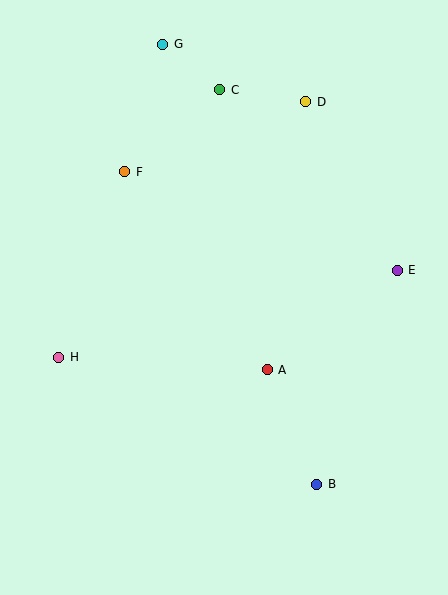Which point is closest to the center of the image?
Point A at (267, 370) is closest to the center.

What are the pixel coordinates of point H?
Point H is at (59, 357).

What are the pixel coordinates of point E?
Point E is at (397, 270).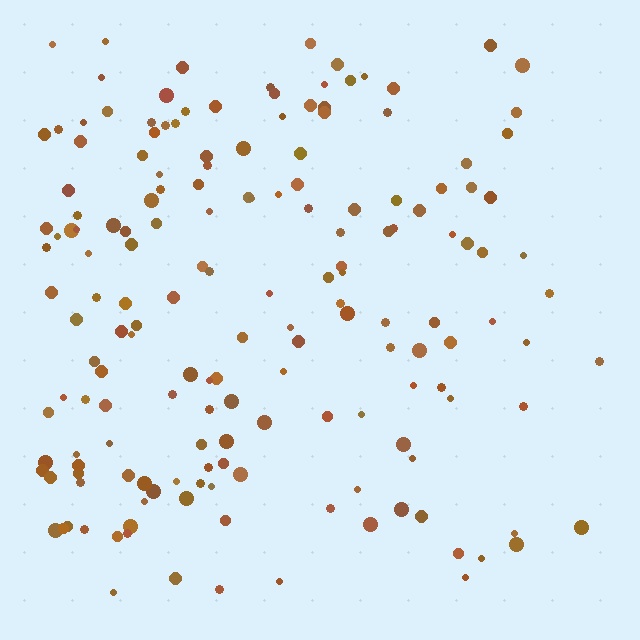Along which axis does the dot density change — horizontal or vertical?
Horizontal.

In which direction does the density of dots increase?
From right to left, with the left side densest.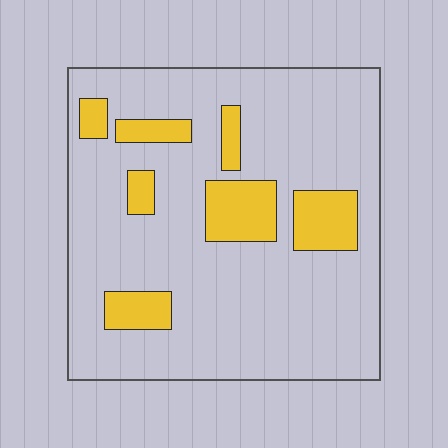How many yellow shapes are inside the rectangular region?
7.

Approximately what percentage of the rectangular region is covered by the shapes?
Approximately 15%.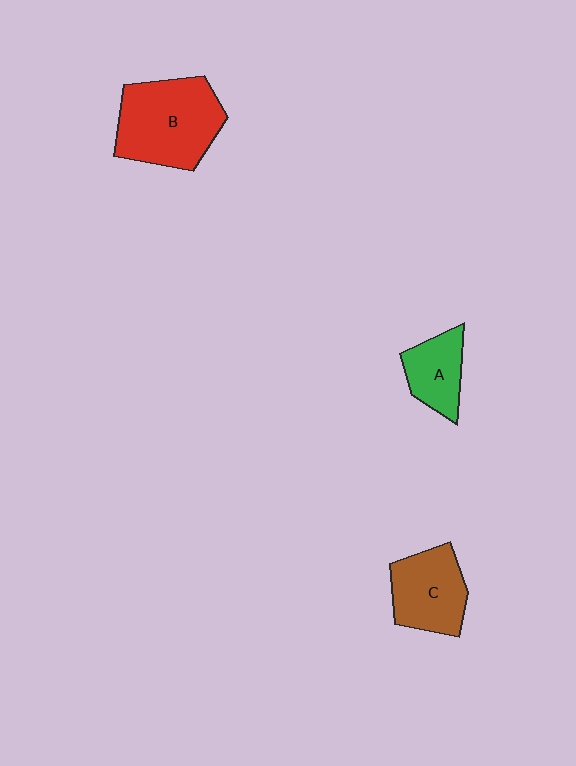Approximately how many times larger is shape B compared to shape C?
Approximately 1.5 times.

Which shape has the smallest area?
Shape A (green).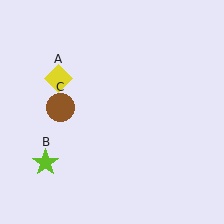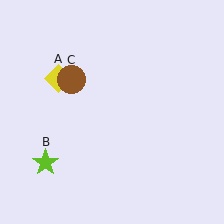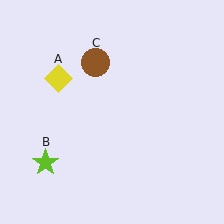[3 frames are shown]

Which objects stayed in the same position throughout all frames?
Yellow diamond (object A) and lime star (object B) remained stationary.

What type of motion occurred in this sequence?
The brown circle (object C) rotated clockwise around the center of the scene.